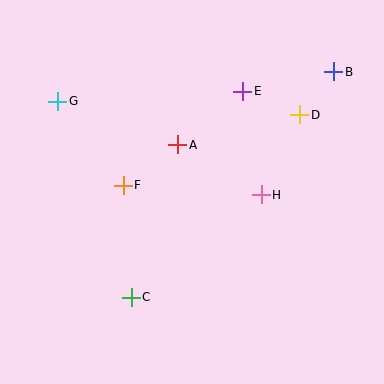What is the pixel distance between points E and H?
The distance between E and H is 105 pixels.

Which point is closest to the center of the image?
Point A at (178, 145) is closest to the center.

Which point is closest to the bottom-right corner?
Point H is closest to the bottom-right corner.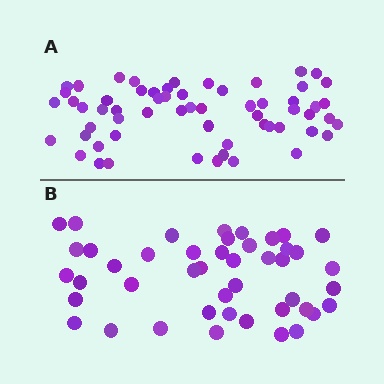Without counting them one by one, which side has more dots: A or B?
Region A (the top region) has more dots.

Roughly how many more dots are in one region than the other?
Region A has approximately 15 more dots than region B.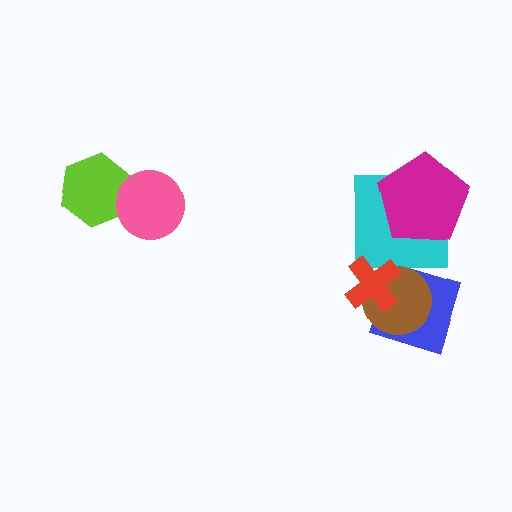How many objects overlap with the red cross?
2 objects overlap with the red cross.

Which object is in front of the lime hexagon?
The pink circle is in front of the lime hexagon.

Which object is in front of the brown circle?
The red cross is in front of the brown circle.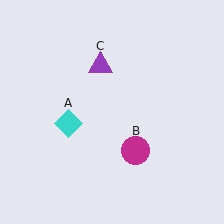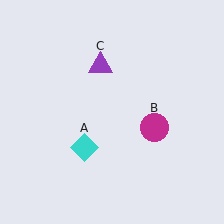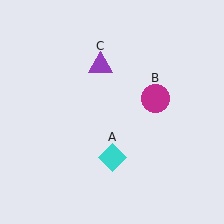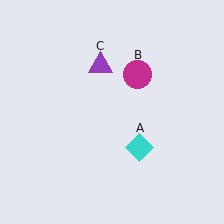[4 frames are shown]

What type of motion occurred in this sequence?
The cyan diamond (object A), magenta circle (object B) rotated counterclockwise around the center of the scene.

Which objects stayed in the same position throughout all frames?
Purple triangle (object C) remained stationary.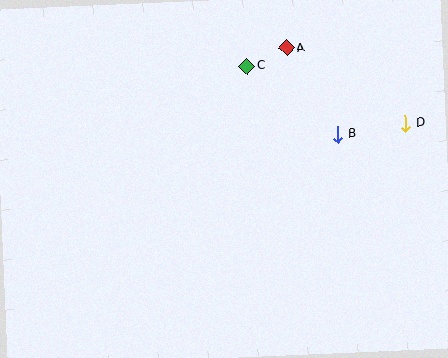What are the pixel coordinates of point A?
Point A is at (287, 48).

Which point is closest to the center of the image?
Point C at (247, 66) is closest to the center.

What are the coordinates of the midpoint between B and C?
The midpoint between B and C is at (292, 100).